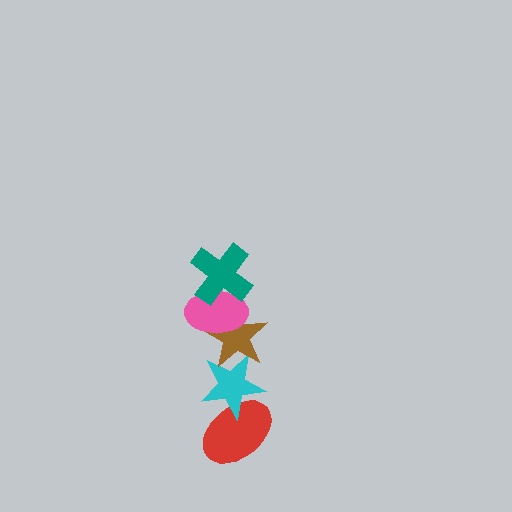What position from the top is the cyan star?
The cyan star is 4th from the top.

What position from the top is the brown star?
The brown star is 3rd from the top.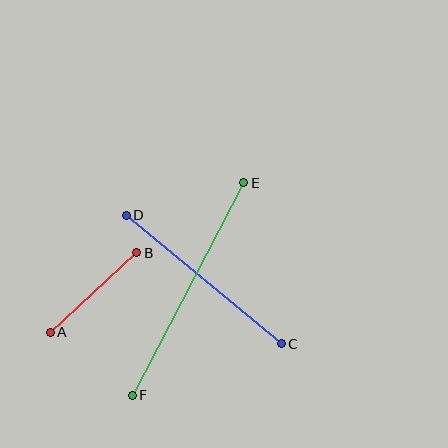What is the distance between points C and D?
The distance is approximately 201 pixels.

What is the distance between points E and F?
The distance is approximately 240 pixels.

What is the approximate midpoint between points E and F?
The midpoint is at approximately (188, 289) pixels.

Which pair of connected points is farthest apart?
Points E and F are farthest apart.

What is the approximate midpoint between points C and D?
The midpoint is at approximately (204, 280) pixels.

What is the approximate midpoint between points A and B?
The midpoint is at approximately (93, 293) pixels.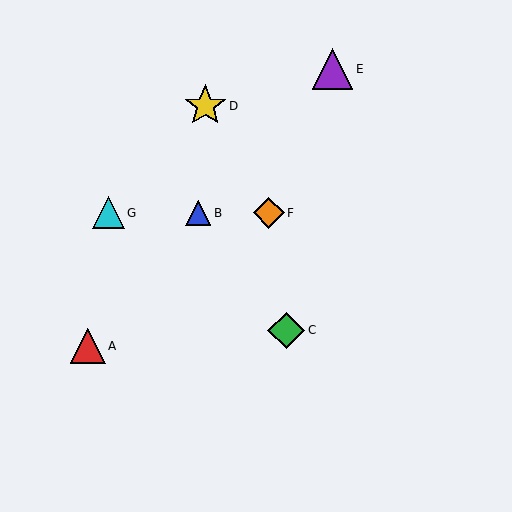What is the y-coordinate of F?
Object F is at y≈213.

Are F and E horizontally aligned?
No, F is at y≈213 and E is at y≈69.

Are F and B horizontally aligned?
Yes, both are at y≈213.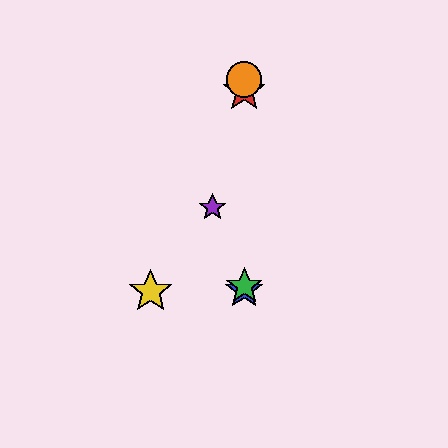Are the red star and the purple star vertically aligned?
No, the red star is at x≈244 and the purple star is at x≈213.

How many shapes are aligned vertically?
4 shapes (the red star, the blue star, the green star, the orange circle) are aligned vertically.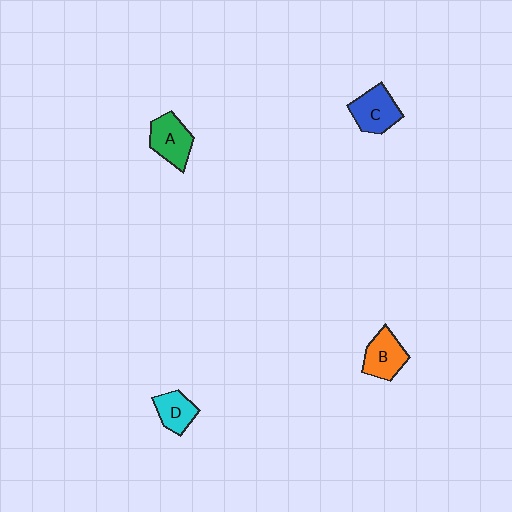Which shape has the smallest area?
Shape D (cyan).